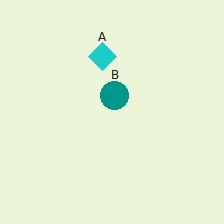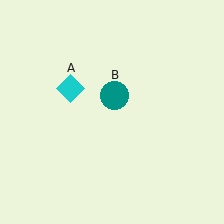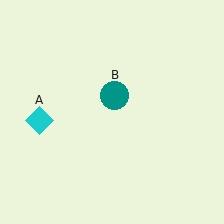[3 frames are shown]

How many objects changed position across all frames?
1 object changed position: cyan diamond (object A).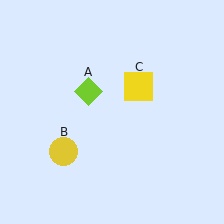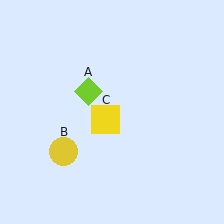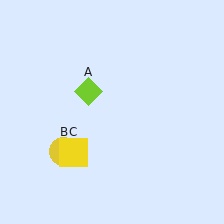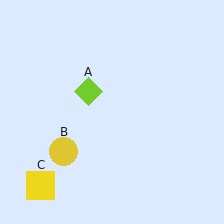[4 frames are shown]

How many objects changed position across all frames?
1 object changed position: yellow square (object C).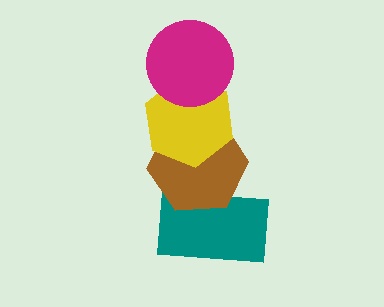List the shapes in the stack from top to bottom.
From top to bottom: the magenta circle, the yellow hexagon, the brown hexagon, the teal rectangle.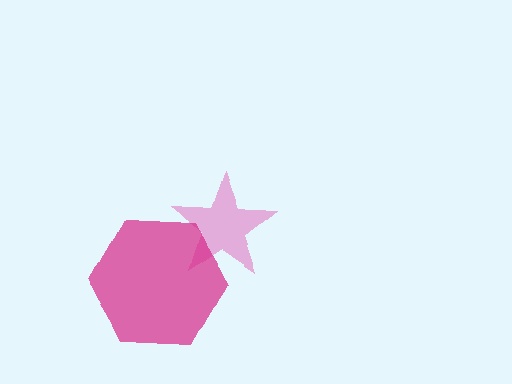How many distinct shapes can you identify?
There are 2 distinct shapes: a pink star, a magenta hexagon.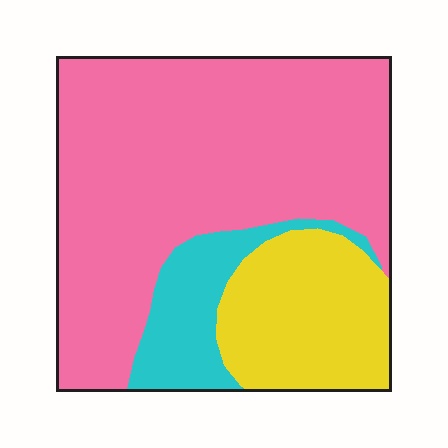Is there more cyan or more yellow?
Yellow.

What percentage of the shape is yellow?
Yellow takes up between a sixth and a third of the shape.